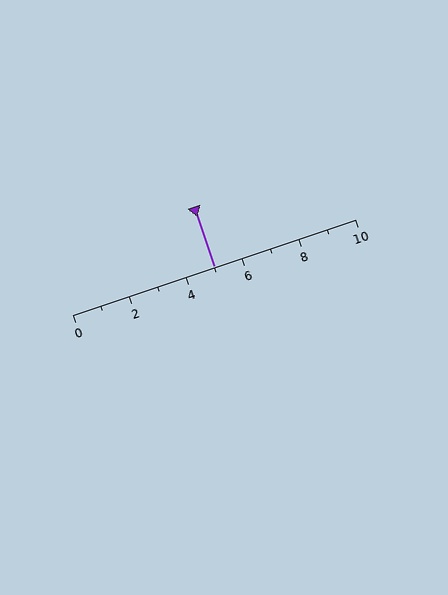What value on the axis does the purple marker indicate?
The marker indicates approximately 5.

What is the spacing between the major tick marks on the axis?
The major ticks are spaced 2 apart.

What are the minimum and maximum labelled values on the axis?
The axis runs from 0 to 10.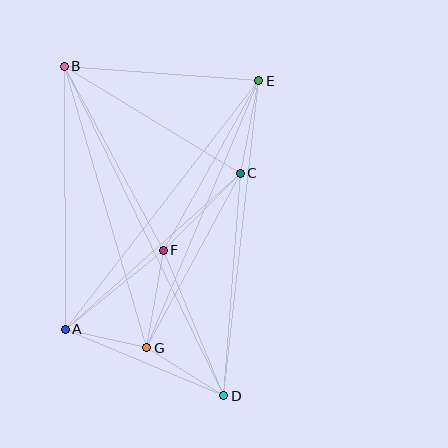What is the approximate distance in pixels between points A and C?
The distance between A and C is approximately 234 pixels.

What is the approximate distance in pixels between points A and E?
The distance between A and E is approximately 315 pixels.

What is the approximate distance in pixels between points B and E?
The distance between B and E is approximately 195 pixels.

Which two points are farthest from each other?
Points B and D are farthest from each other.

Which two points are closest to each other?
Points A and G are closest to each other.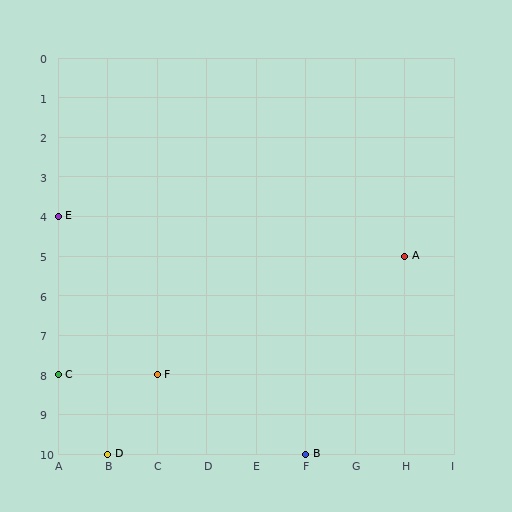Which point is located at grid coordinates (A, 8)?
Point C is at (A, 8).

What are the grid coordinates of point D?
Point D is at grid coordinates (B, 10).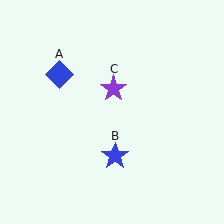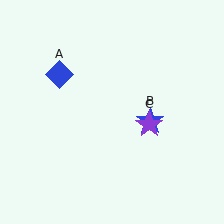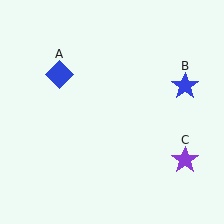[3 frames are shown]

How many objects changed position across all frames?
2 objects changed position: blue star (object B), purple star (object C).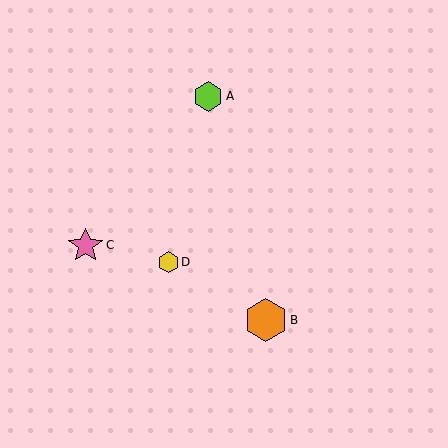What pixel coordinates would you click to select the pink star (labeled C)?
Click at (86, 245) to select the pink star C.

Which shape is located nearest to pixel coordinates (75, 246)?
The pink star (labeled C) at (86, 245) is nearest to that location.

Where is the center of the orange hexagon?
The center of the orange hexagon is at (266, 320).